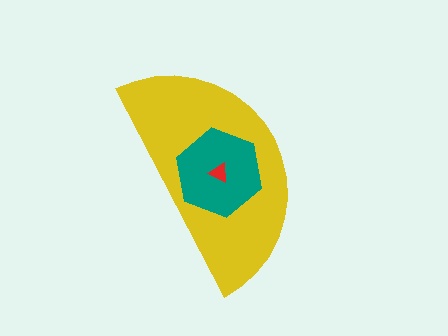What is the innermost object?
The red triangle.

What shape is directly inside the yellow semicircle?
The teal hexagon.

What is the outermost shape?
The yellow semicircle.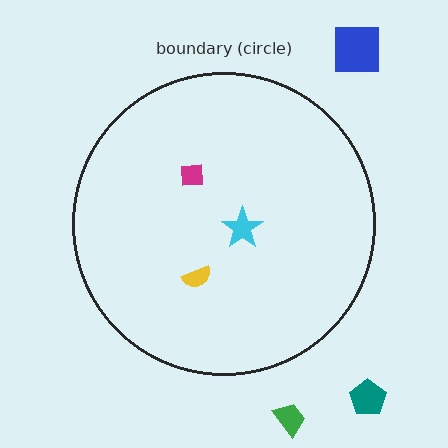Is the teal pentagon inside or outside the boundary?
Outside.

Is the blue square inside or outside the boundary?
Outside.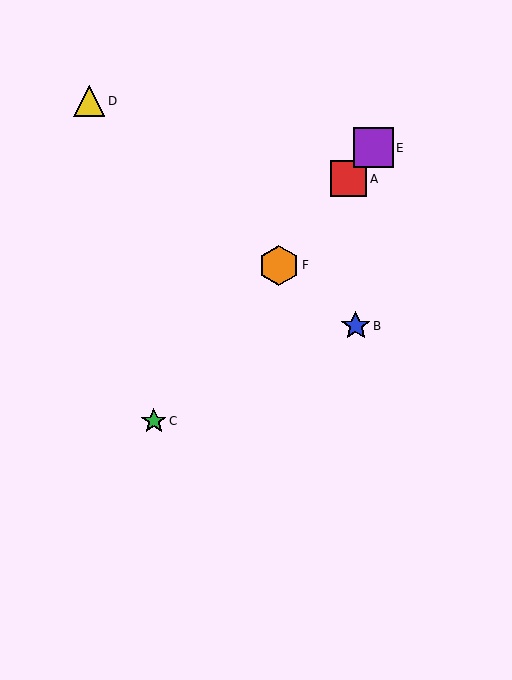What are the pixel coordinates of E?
Object E is at (373, 148).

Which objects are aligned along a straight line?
Objects A, C, E, F are aligned along a straight line.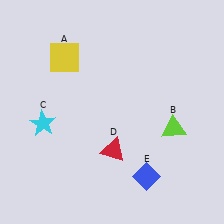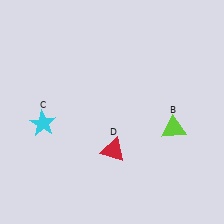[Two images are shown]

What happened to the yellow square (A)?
The yellow square (A) was removed in Image 2. It was in the top-left area of Image 1.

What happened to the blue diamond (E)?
The blue diamond (E) was removed in Image 2. It was in the bottom-right area of Image 1.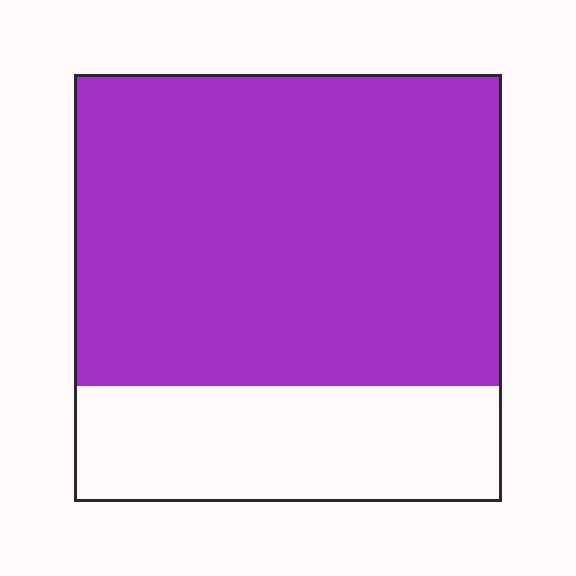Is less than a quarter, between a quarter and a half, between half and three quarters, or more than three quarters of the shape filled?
Between half and three quarters.